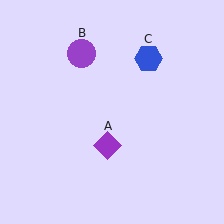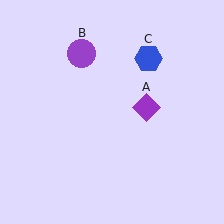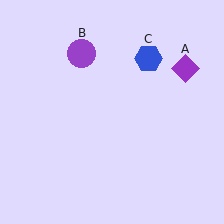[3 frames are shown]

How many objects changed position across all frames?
1 object changed position: purple diamond (object A).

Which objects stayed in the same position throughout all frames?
Purple circle (object B) and blue hexagon (object C) remained stationary.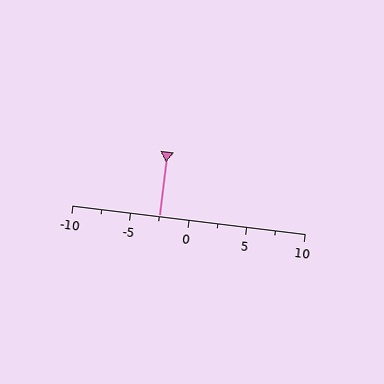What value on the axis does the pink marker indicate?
The marker indicates approximately -2.5.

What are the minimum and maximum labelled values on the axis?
The axis runs from -10 to 10.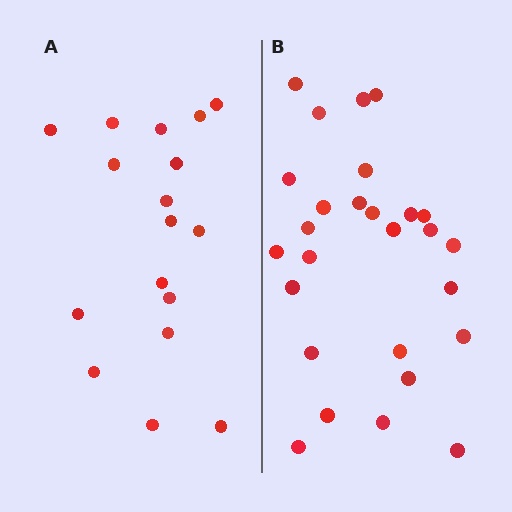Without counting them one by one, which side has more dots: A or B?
Region B (the right region) has more dots.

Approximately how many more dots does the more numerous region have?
Region B has roughly 10 or so more dots than region A.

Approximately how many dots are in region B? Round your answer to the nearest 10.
About 30 dots. (The exact count is 27, which rounds to 30.)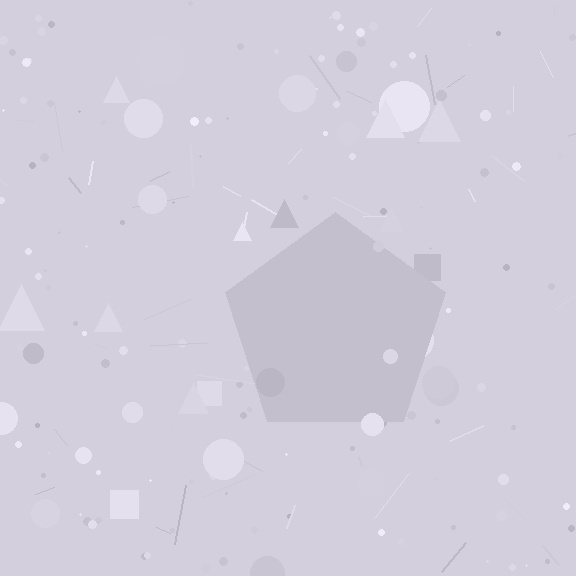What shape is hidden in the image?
A pentagon is hidden in the image.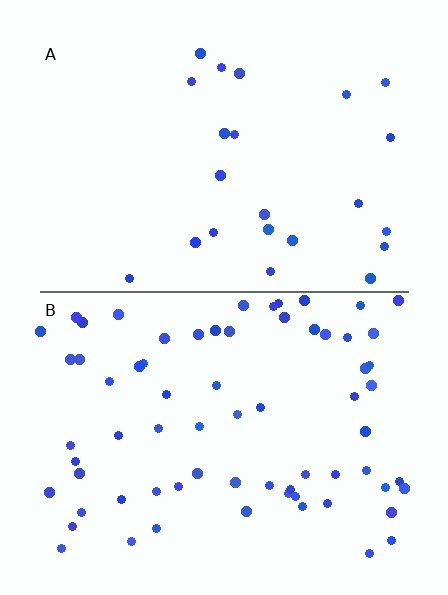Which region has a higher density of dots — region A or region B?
B (the bottom).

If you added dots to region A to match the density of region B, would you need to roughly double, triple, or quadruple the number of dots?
Approximately triple.